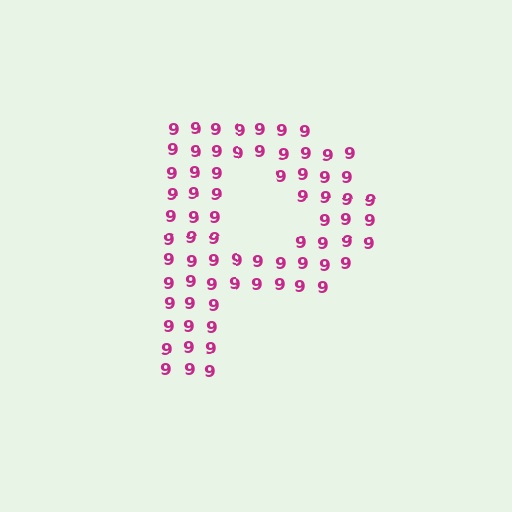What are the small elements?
The small elements are digit 9's.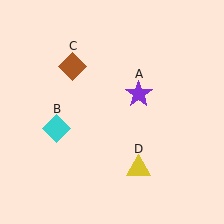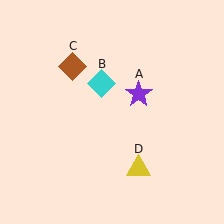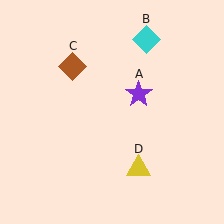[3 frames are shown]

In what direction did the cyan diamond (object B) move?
The cyan diamond (object B) moved up and to the right.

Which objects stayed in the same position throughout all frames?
Purple star (object A) and brown diamond (object C) and yellow triangle (object D) remained stationary.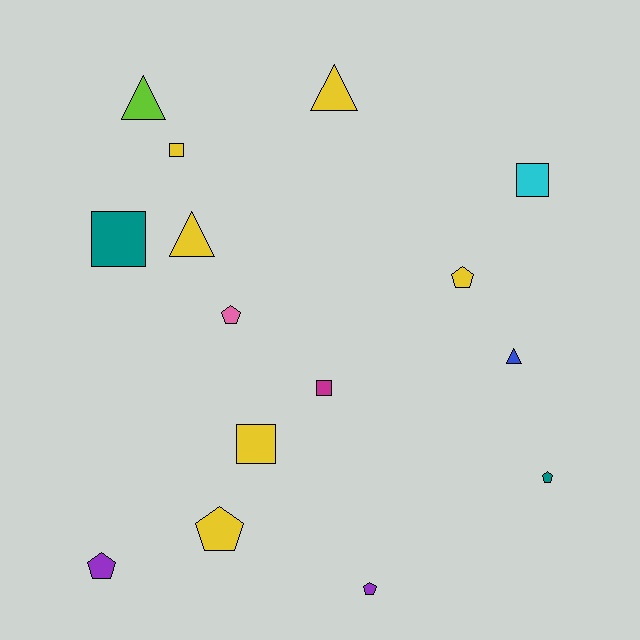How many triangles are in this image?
There are 4 triangles.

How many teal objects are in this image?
There are 2 teal objects.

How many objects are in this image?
There are 15 objects.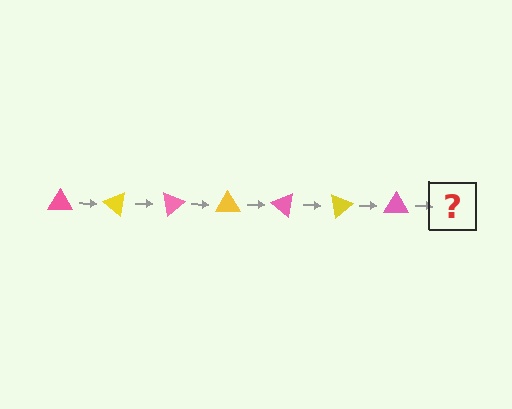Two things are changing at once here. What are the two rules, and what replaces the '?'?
The two rules are that it rotates 40 degrees each step and the color cycles through pink and yellow. The '?' should be a yellow triangle, rotated 280 degrees from the start.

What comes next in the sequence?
The next element should be a yellow triangle, rotated 280 degrees from the start.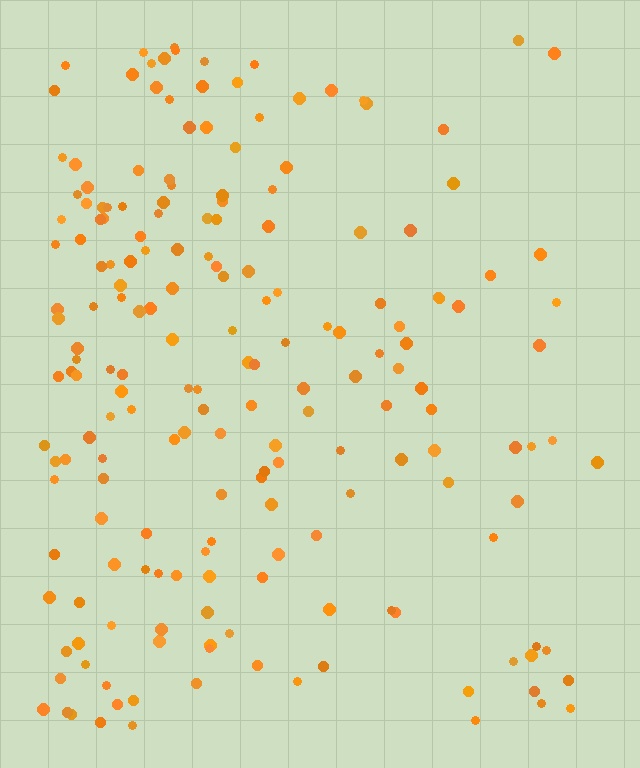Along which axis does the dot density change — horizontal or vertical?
Horizontal.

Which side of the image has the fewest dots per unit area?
The right.